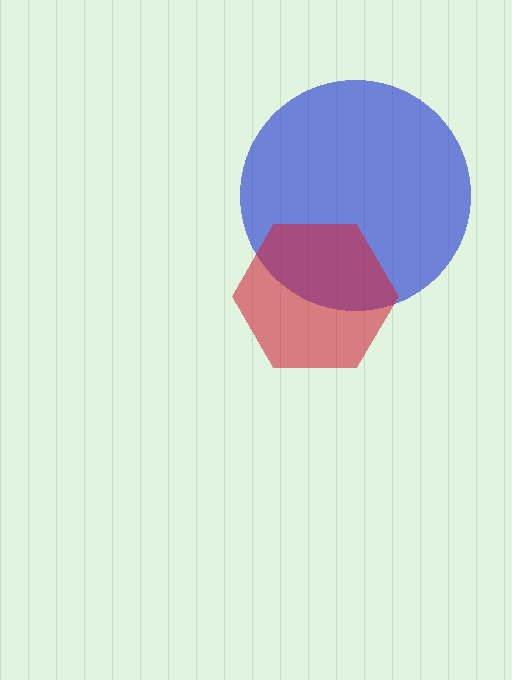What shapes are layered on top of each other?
The layered shapes are: a blue circle, a red hexagon.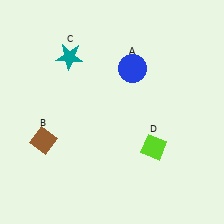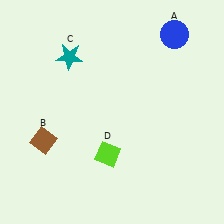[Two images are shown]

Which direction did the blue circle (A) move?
The blue circle (A) moved right.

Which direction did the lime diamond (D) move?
The lime diamond (D) moved left.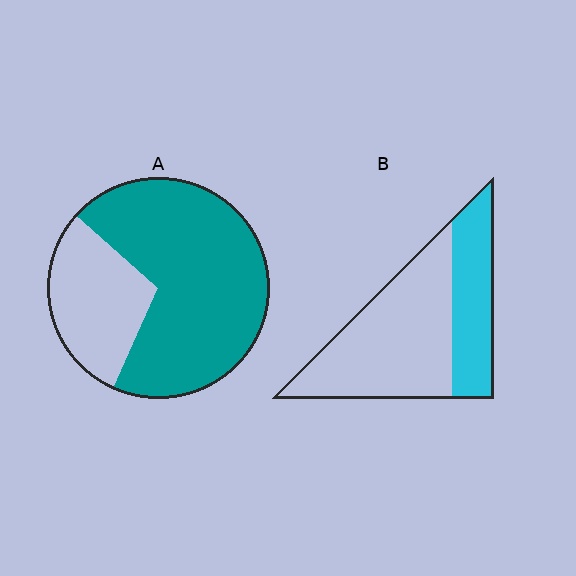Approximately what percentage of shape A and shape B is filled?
A is approximately 70% and B is approximately 35%.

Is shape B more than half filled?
No.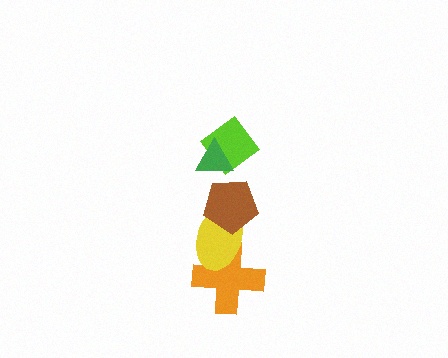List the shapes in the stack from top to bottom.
From top to bottom: the green triangle, the lime diamond, the brown pentagon, the yellow ellipse, the orange cross.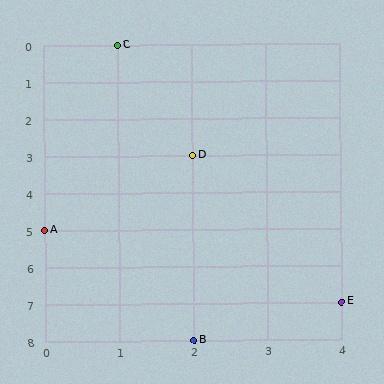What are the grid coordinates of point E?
Point E is at grid coordinates (4, 7).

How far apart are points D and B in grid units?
Points D and B are 5 rows apart.